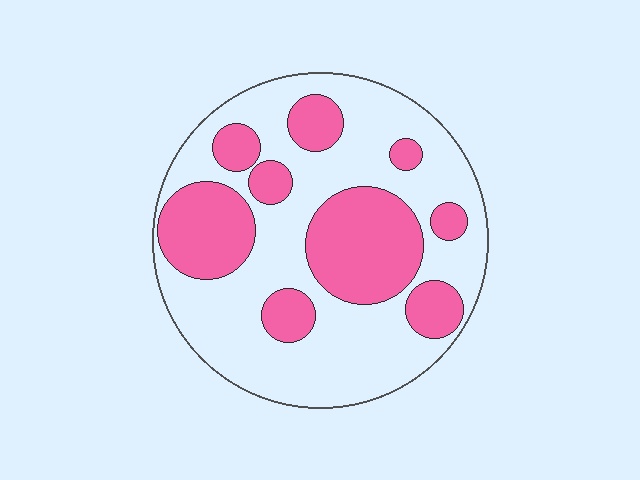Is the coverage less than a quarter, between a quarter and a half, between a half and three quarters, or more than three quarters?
Between a quarter and a half.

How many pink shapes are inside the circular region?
9.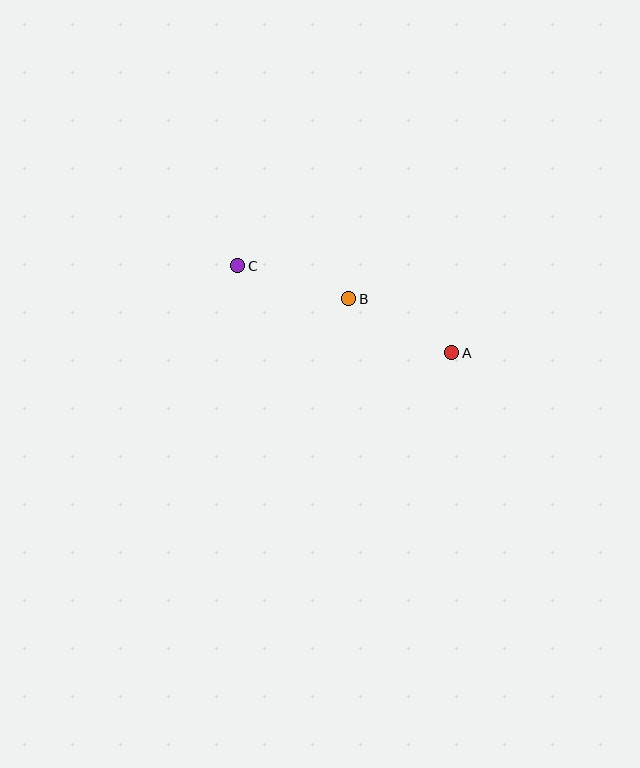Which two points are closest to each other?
Points B and C are closest to each other.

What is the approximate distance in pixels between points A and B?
The distance between A and B is approximately 116 pixels.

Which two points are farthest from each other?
Points A and C are farthest from each other.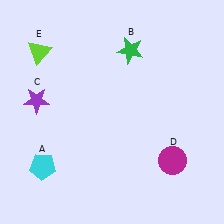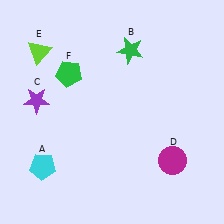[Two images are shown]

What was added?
A green pentagon (F) was added in Image 2.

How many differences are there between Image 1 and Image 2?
There is 1 difference between the two images.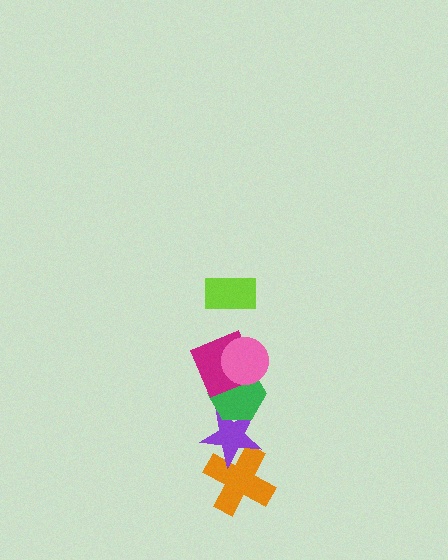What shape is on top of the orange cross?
The purple star is on top of the orange cross.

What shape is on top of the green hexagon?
The magenta square is on top of the green hexagon.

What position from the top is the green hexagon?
The green hexagon is 4th from the top.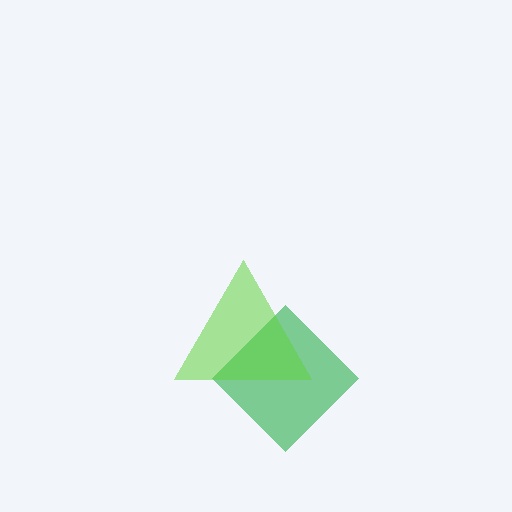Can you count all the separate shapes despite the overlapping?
Yes, there are 2 separate shapes.